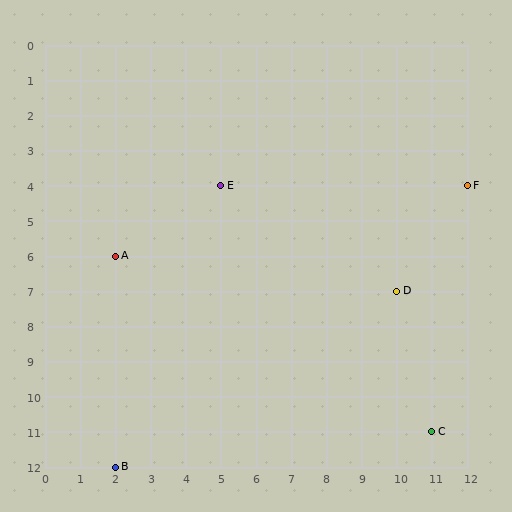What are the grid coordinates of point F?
Point F is at grid coordinates (12, 4).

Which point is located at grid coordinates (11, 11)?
Point C is at (11, 11).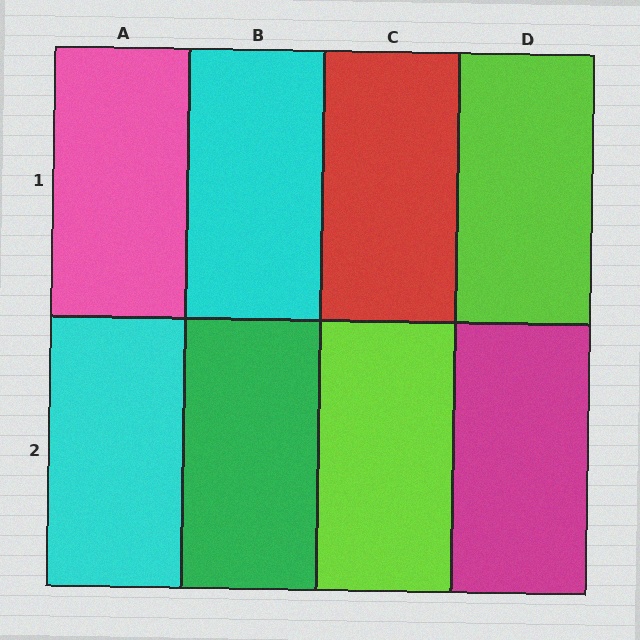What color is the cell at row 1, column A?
Pink.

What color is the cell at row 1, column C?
Red.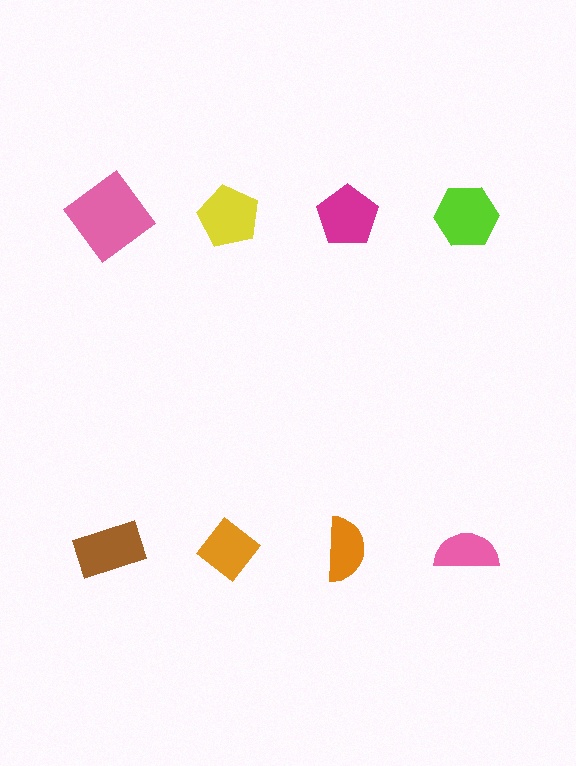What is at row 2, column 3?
An orange semicircle.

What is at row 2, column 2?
An orange diamond.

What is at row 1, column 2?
A yellow pentagon.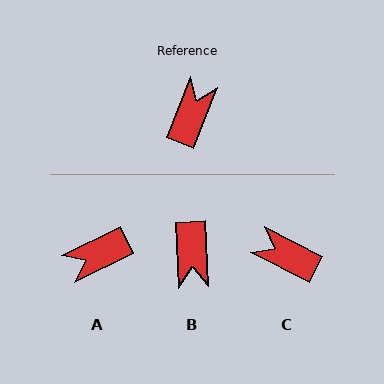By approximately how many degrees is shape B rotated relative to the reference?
Approximately 156 degrees clockwise.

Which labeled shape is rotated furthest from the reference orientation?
B, about 156 degrees away.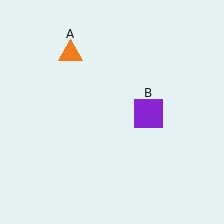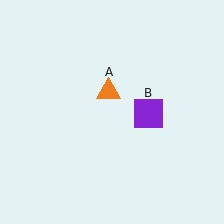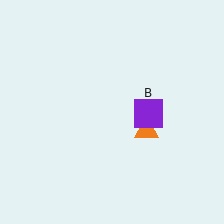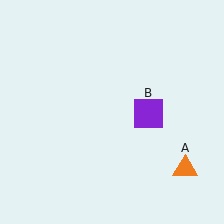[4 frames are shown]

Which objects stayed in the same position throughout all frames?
Purple square (object B) remained stationary.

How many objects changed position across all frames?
1 object changed position: orange triangle (object A).